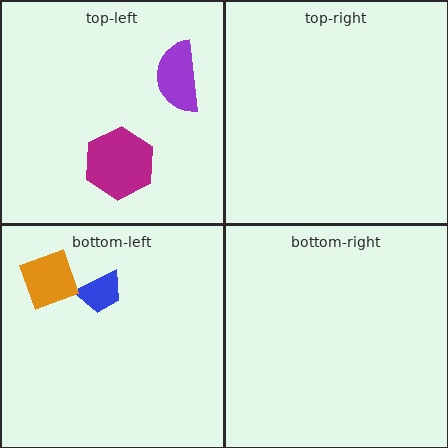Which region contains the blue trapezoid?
The bottom-left region.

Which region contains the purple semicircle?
The top-left region.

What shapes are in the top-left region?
The purple semicircle, the magenta hexagon.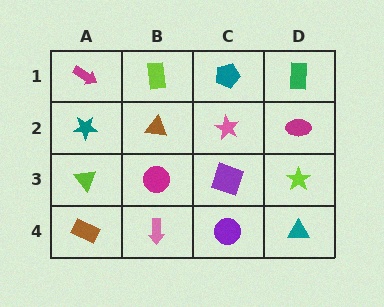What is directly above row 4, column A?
A lime triangle.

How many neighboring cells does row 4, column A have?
2.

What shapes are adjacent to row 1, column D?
A magenta ellipse (row 2, column D), a teal pentagon (row 1, column C).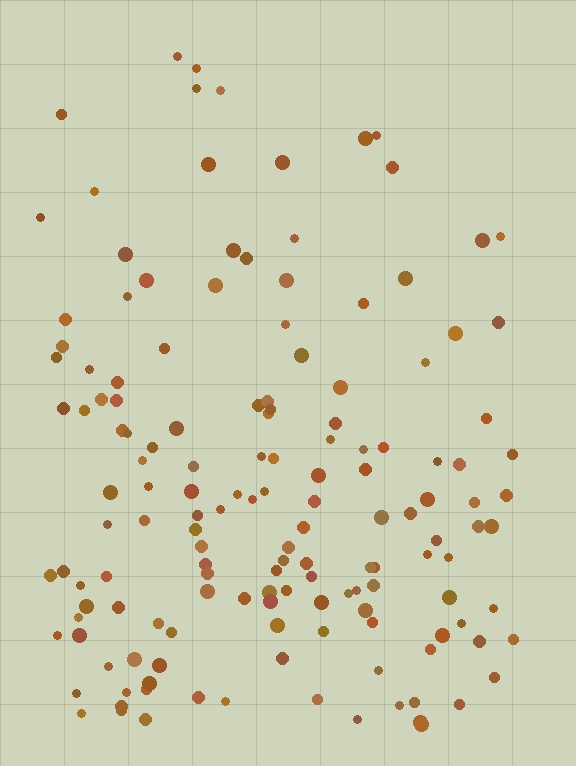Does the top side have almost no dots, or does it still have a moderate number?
Still a moderate number, just noticeably fewer than the bottom.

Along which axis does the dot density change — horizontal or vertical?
Vertical.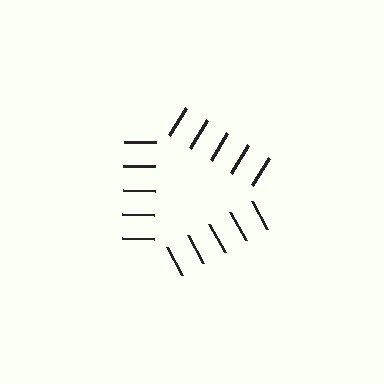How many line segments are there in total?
15 — 5 along each of the 3 edges.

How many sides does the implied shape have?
3 sides — the line-ends trace a triangle.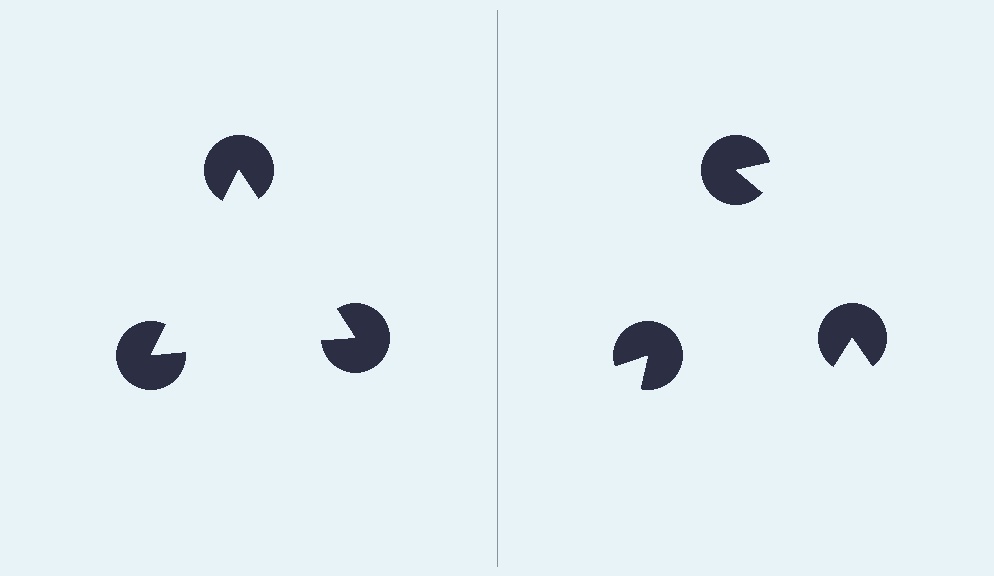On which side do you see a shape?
An illusory triangle appears on the left side. On the right side the wedge cuts are rotated, so no coherent shape forms.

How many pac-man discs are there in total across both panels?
6 — 3 on each side.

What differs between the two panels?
The pac-man discs are positioned identically on both sides; only the wedge orientations differ. On the left they align to a triangle; on the right they are misaligned.